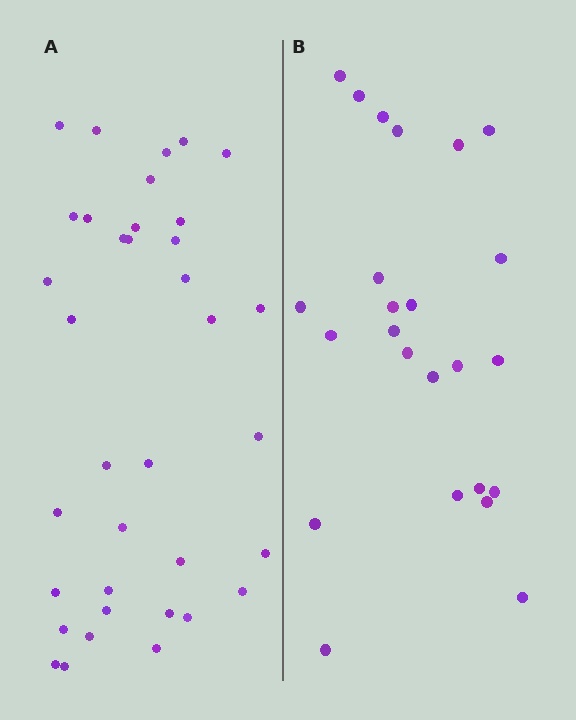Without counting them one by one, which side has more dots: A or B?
Region A (the left region) has more dots.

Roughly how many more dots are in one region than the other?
Region A has roughly 12 or so more dots than region B.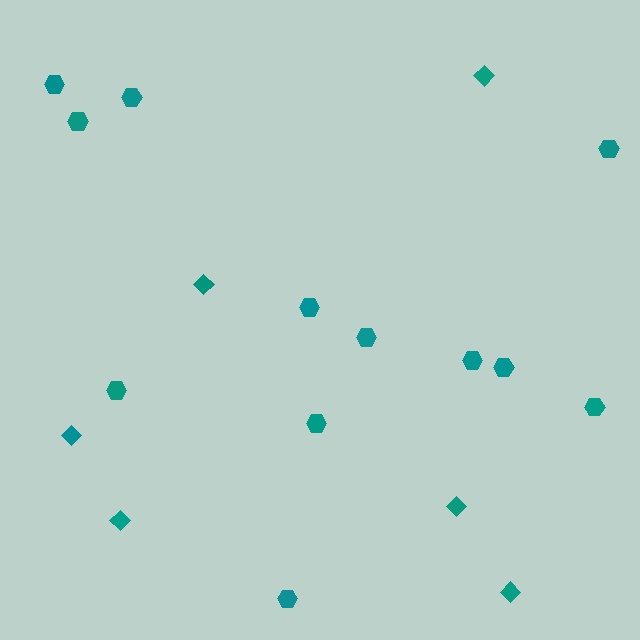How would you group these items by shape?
There are 2 groups: one group of hexagons (12) and one group of diamonds (6).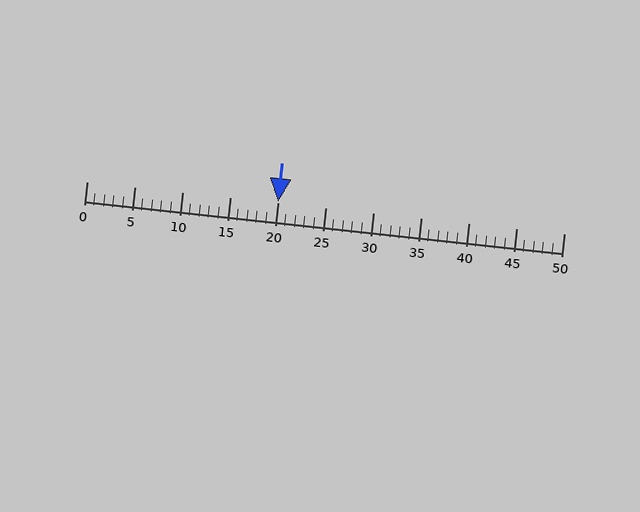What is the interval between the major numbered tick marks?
The major tick marks are spaced 5 units apart.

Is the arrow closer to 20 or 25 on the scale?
The arrow is closer to 20.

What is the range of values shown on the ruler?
The ruler shows values from 0 to 50.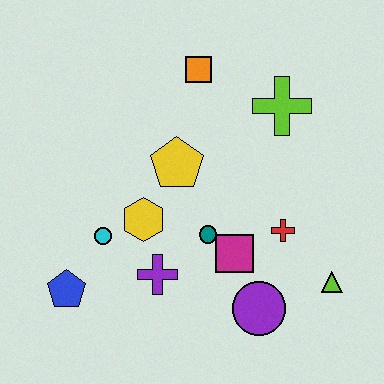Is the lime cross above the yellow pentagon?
Yes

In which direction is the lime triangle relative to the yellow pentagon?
The lime triangle is to the right of the yellow pentagon.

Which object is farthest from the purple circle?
The orange square is farthest from the purple circle.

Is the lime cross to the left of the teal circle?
No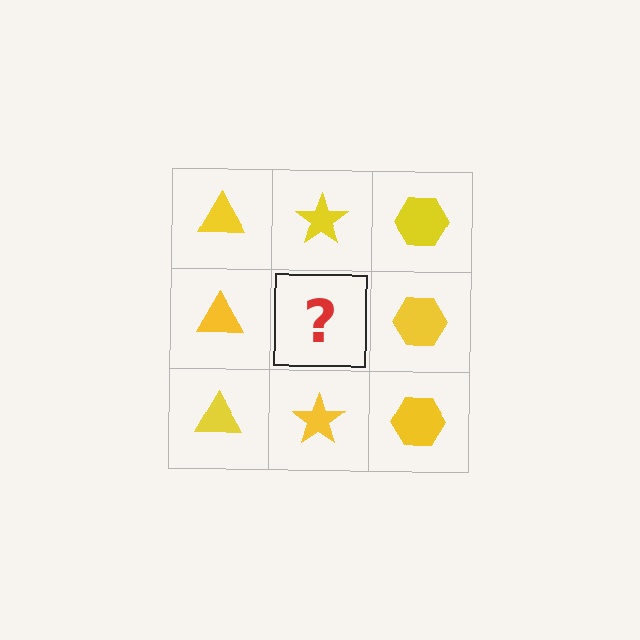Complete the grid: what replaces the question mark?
The question mark should be replaced with a yellow star.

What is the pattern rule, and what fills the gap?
The rule is that each column has a consistent shape. The gap should be filled with a yellow star.